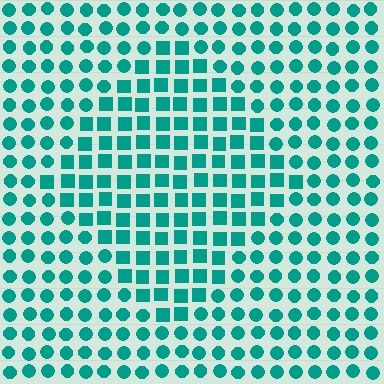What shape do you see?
I see a diamond.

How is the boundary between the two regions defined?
The boundary is defined by a change in element shape: squares inside vs. circles outside. All elements share the same color and spacing.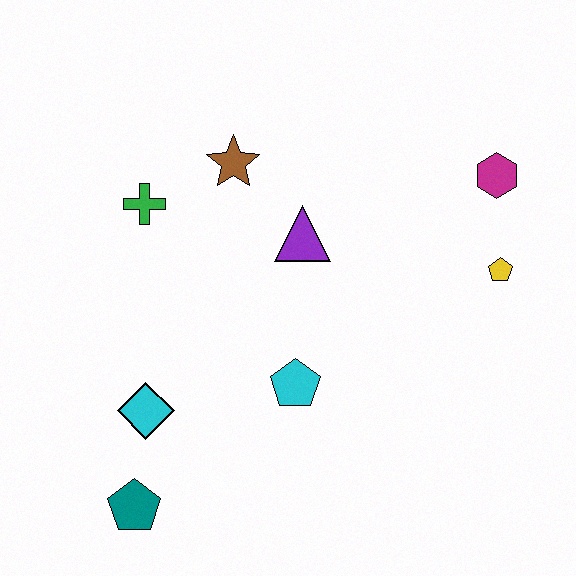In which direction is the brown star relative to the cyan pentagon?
The brown star is above the cyan pentagon.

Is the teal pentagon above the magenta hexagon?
No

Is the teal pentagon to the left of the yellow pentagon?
Yes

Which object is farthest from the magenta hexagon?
The teal pentagon is farthest from the magenta hexagon.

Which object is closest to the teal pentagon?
The cyan diamond is closest to the teal pentagon.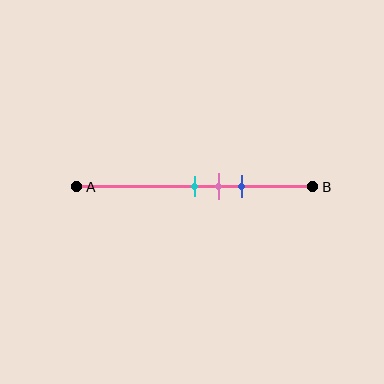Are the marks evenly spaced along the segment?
Yes, the marks are approximately evenly spaced.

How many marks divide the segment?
There are 3 marks dividing the segment.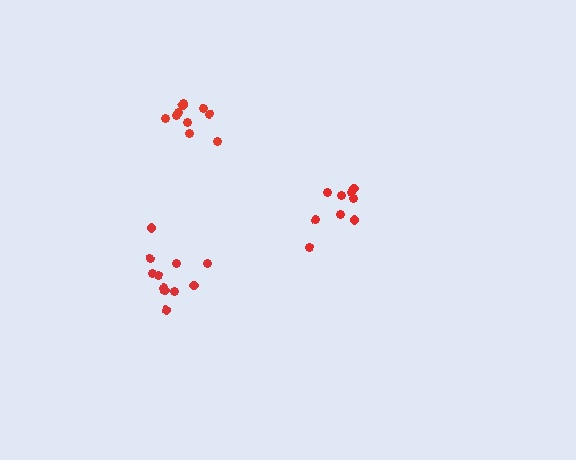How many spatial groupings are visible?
There are 3 spatial groupings.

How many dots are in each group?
Group 1: 10 dots, Group 2: 9 dots, Group 3: 11 dots (30 total).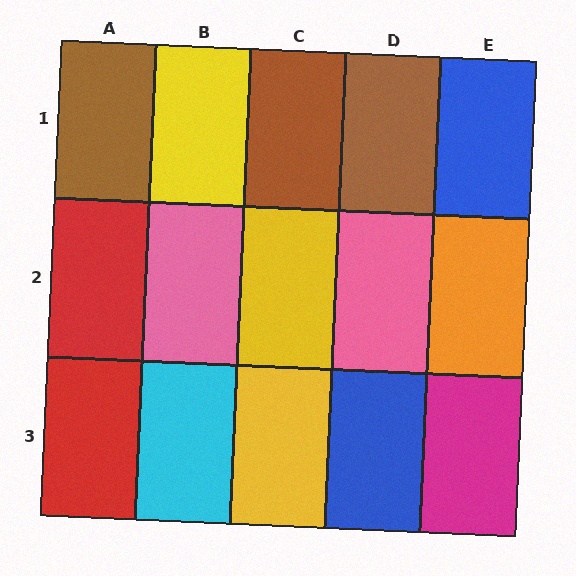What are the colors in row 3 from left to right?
Red, cyan, yellow, blue, magenta.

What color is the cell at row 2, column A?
Red.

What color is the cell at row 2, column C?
Yellow.